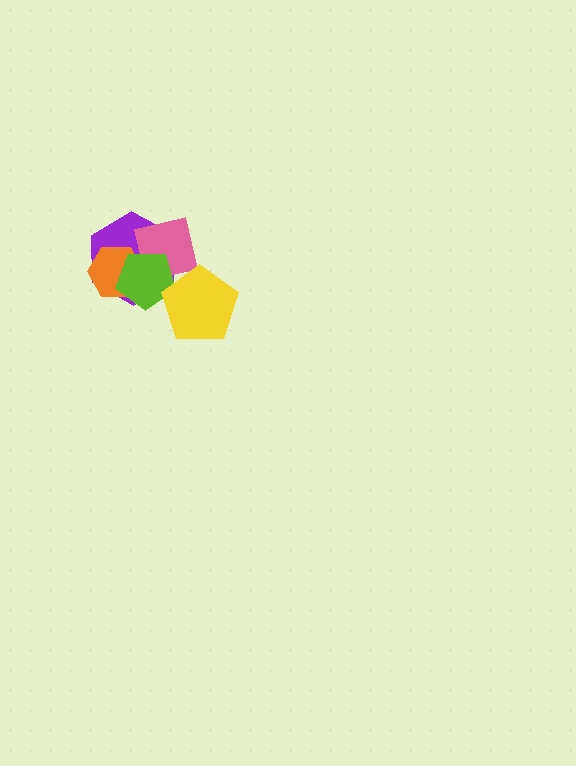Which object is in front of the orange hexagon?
The lime pentagon is in front of the orange hexagon.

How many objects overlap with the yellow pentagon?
2 objects overlap with the yellow pentagon.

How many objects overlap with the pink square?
4 objects overlap with the pink square.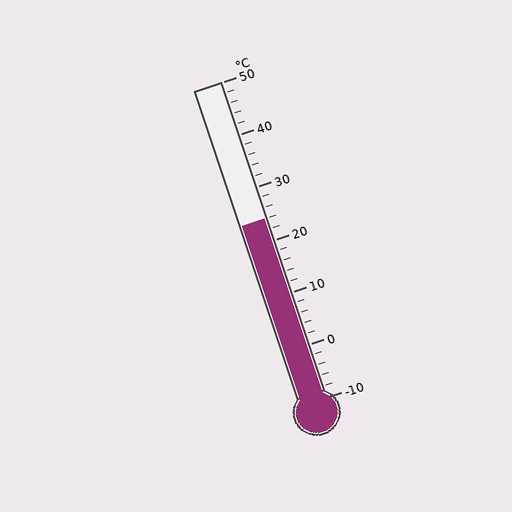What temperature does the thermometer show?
The thermometer shows approximately 24°C.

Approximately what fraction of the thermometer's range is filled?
The thermometer is filled to approximately 55% of its range.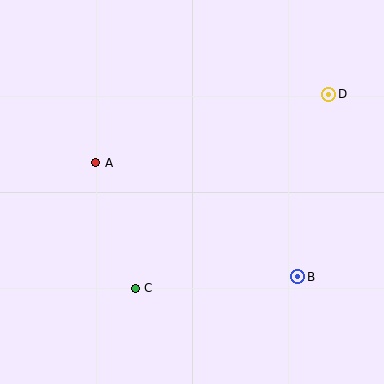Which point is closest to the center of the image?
Point A at (96, 163) is closest to the center.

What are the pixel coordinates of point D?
Point D is at (328, 94).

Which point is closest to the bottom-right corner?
Point B is closest to the bottom-right corner.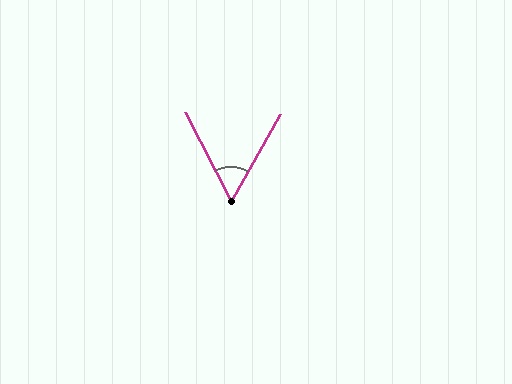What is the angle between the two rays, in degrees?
Approximately 56 degrees.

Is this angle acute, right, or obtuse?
It is acute.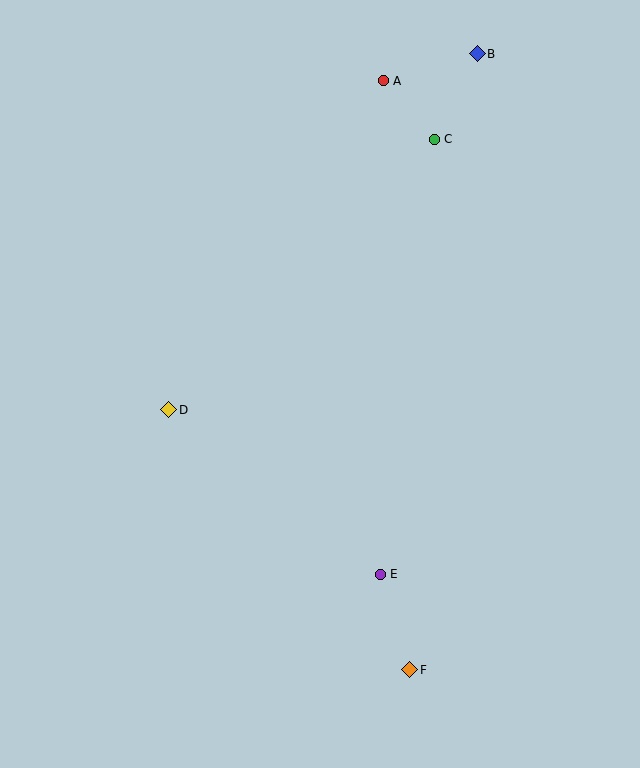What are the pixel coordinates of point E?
Point E is at (380, 574).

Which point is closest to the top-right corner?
Point B is closest to the top-right corner.